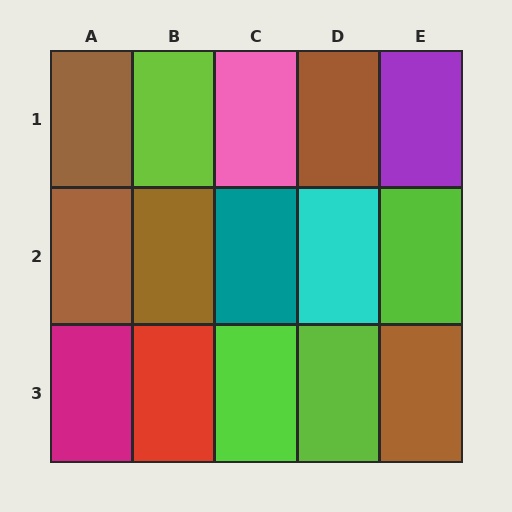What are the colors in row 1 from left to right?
Brown, lime, pink, brown, purple.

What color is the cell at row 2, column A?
Brown.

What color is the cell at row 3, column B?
Red.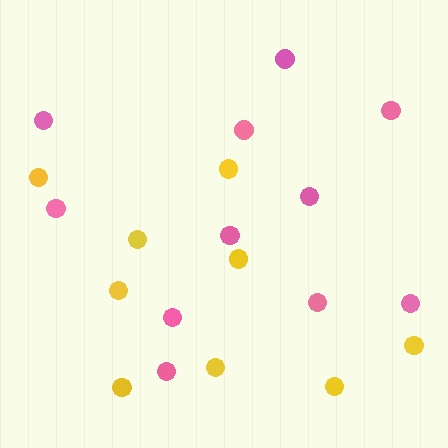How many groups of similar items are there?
There are 2 groups: one group of pink circles (11) and one group of yellow circles (9).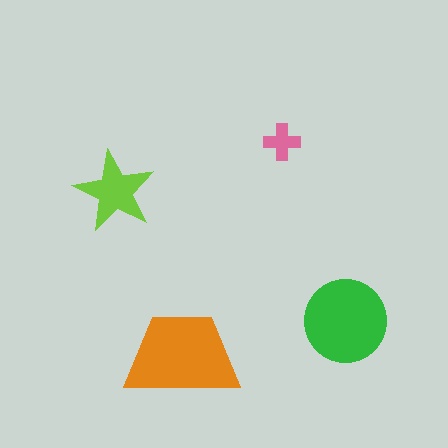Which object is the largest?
The orange trapezoid.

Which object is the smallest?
The pink cross.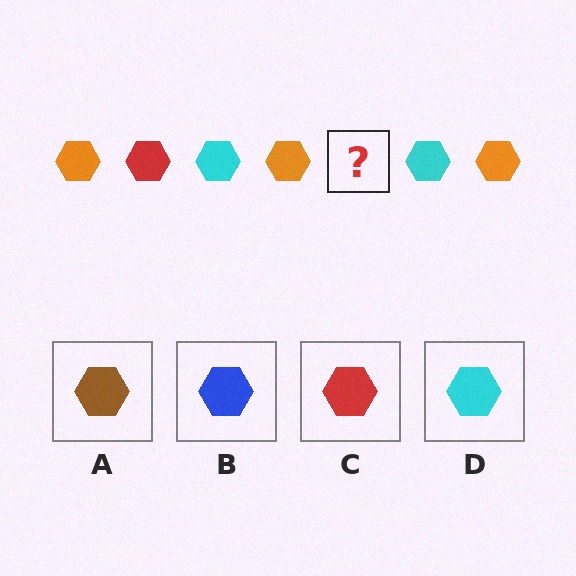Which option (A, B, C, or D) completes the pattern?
C.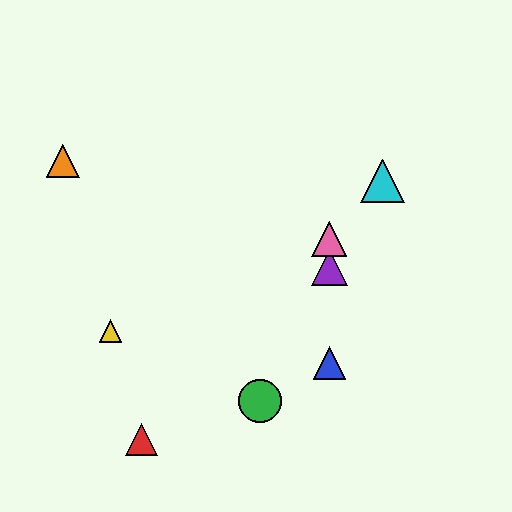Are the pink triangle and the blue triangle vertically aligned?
Yes, both are at x≈329.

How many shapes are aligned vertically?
3 shapes (the blue triangle, the purple triangle, the pink triangle) are aligned vertically.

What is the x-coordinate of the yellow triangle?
The yellow triangle is at x≈111.